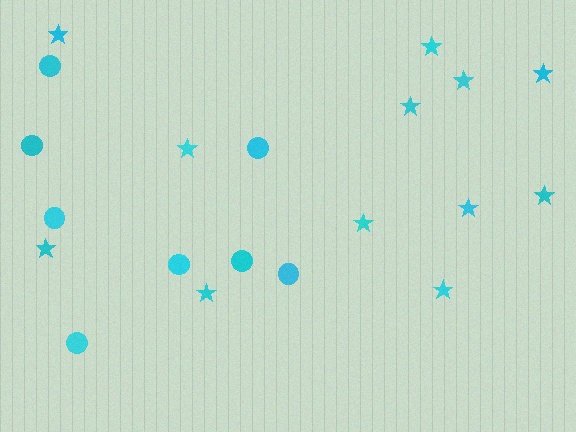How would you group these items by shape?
There are 2 groups: one group of circles (8) and one group of stars (12).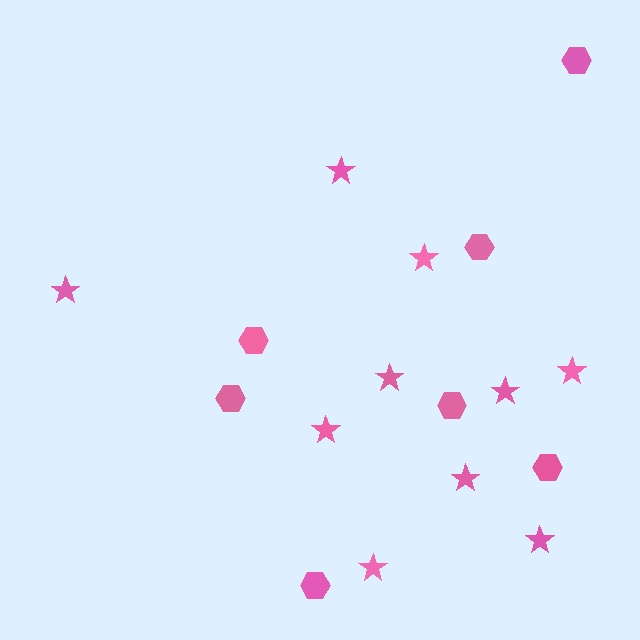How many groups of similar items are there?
There are 2 groups: one group of hexagons (7) and one group of stars (10).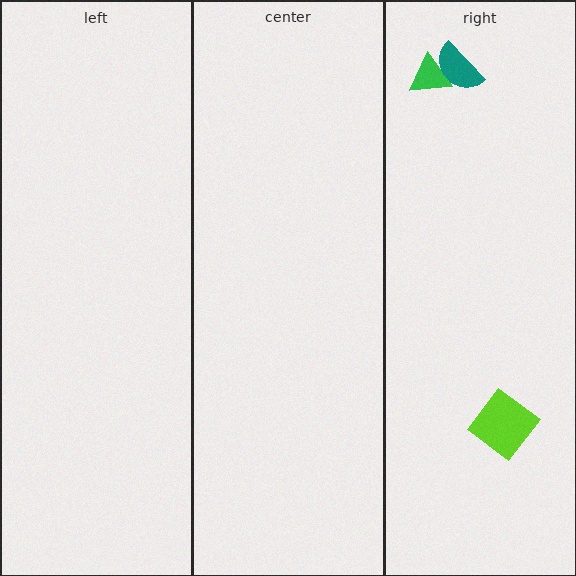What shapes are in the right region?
The green triangle, the lime diamond, the teal semicircle.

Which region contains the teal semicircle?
The right region.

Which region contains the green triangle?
The right region.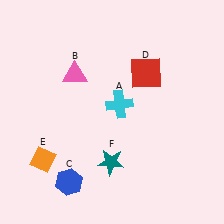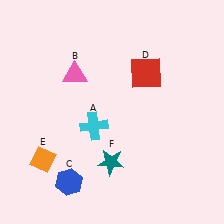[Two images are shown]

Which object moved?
The cyan cross (A) moved left.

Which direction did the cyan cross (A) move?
The cyan cross (A) moved left.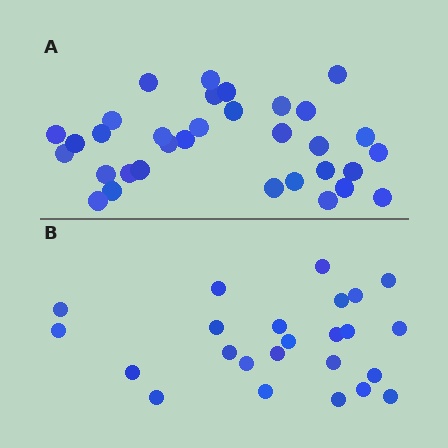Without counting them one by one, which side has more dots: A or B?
Region A (the top region) has more dots.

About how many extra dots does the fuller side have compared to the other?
Region A has roughly 8 or so more dots than region B.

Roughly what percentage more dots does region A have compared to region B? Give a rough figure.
About 40% more.